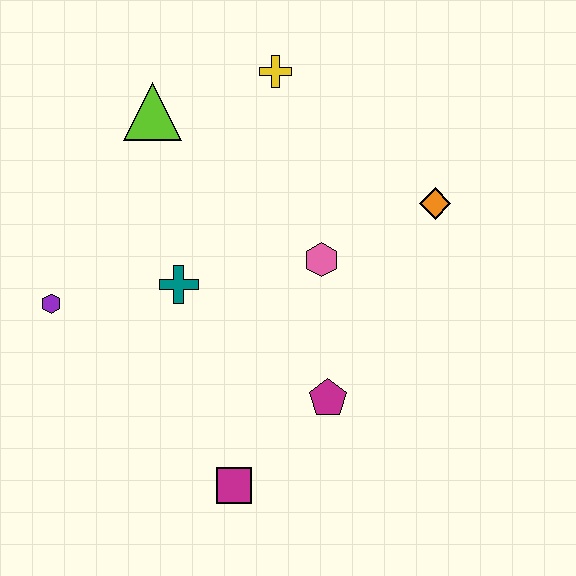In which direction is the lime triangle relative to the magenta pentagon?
The lime triangle is above the magenta pentagon.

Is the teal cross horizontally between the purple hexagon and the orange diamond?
Yes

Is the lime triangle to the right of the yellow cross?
No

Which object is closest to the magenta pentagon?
The magenta square is closest to the magenta pentagon.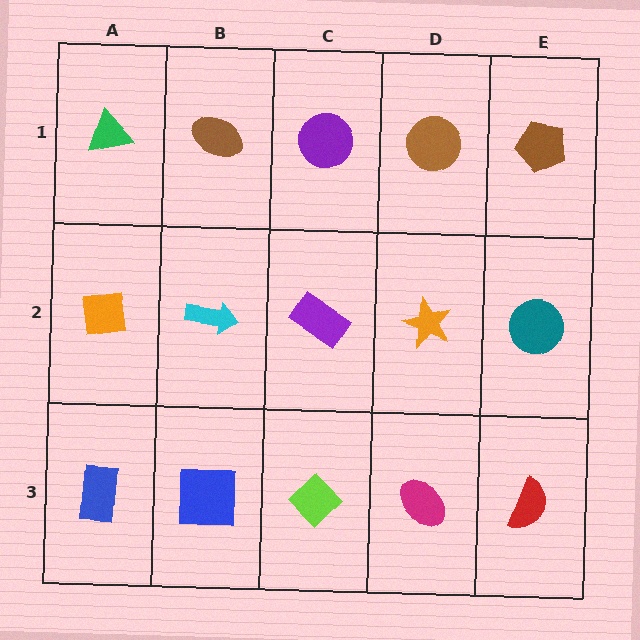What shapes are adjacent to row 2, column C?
A purple circle (row 1, column C), a lime diamond (row 3, column C), a cyan arrow (row 2, column B), an orange star (row 2, column D).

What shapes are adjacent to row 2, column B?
A brown ellipse (row 1, column B), a blue square (row 3, column B), an orange square (row 2, column A), a purple rectangle (row 2, column C).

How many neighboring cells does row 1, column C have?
3.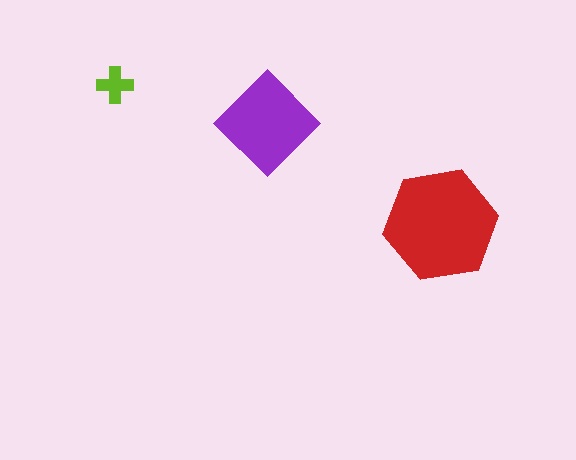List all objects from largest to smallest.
The red hexagon, the purple diamond, the lime cross.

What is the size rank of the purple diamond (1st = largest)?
2nd.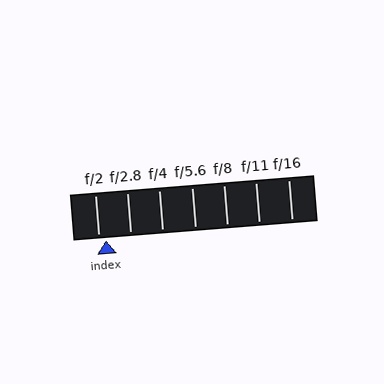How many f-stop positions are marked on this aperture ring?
There are 7 f-stop positions marked.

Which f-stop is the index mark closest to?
The index mark is closest to f/2.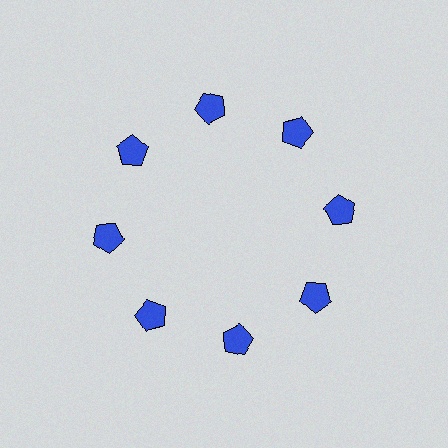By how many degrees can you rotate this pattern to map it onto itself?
The pattern maps onto itself every 45 degrees of rotation.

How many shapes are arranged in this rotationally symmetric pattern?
There are 8 shapes, arranged in 8 groups of 1.